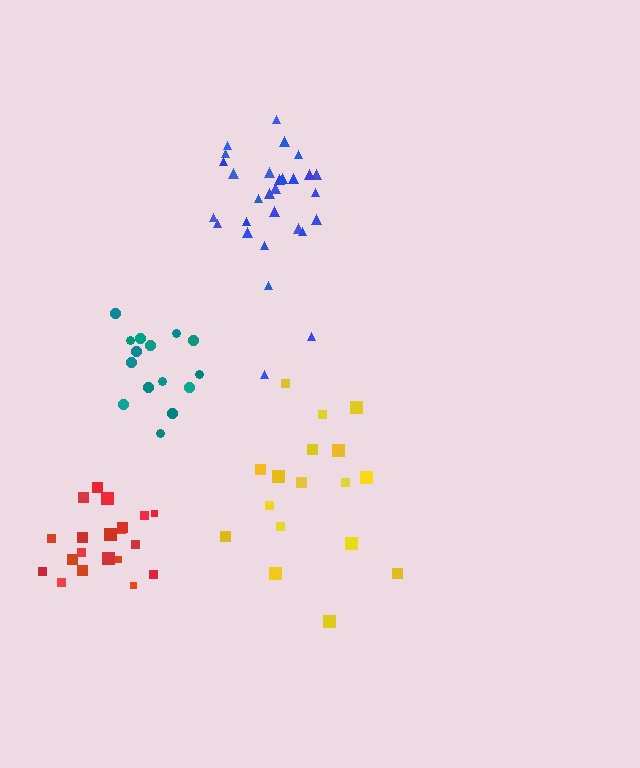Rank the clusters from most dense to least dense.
teal, blue, red, yellow.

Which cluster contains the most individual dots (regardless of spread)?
Blue (29).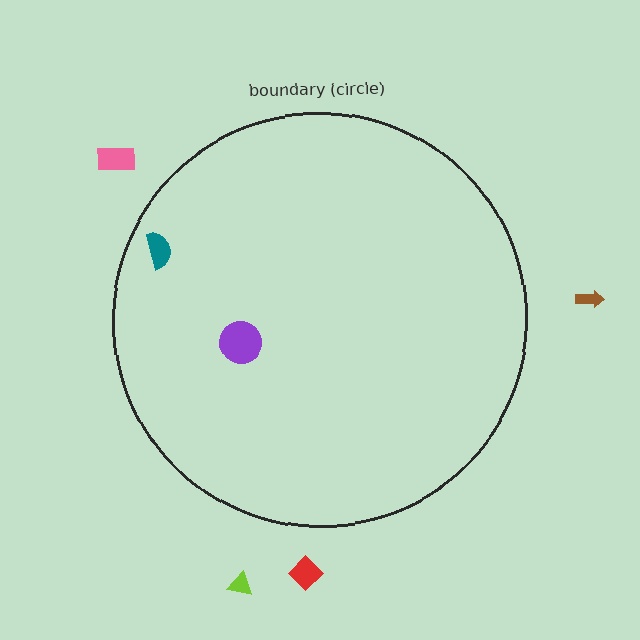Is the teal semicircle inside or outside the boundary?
Inside.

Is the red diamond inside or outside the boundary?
Outside.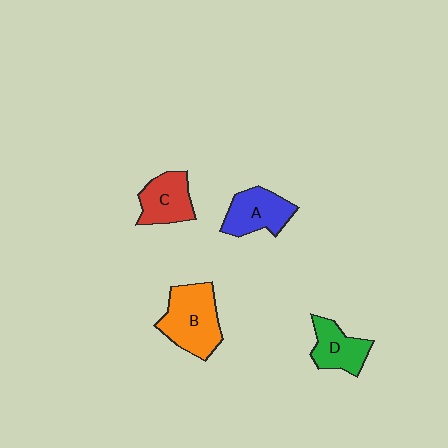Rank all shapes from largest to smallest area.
From largest to smallest: B (orange), A (blue), C (red), D (green).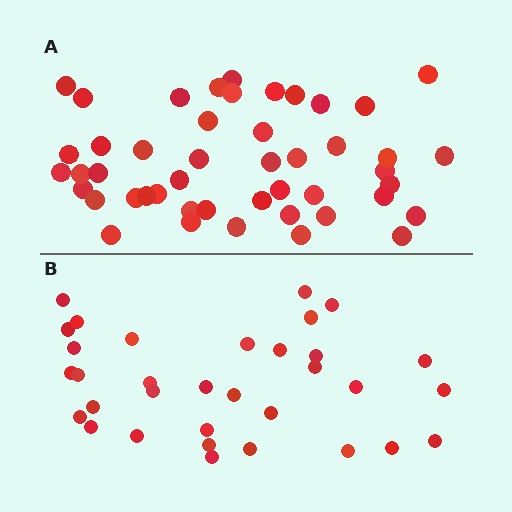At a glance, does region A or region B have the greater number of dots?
Region A (the top region) has more dots.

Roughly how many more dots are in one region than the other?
Region A has approximately 15 more dots than region B.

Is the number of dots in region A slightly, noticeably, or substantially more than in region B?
Region A has noticeably more, but not dramatically so. The ratio is roughly 1.4 to 1.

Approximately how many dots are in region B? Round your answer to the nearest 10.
About 30 dots. (The exact count is 33, which rounds to 30.)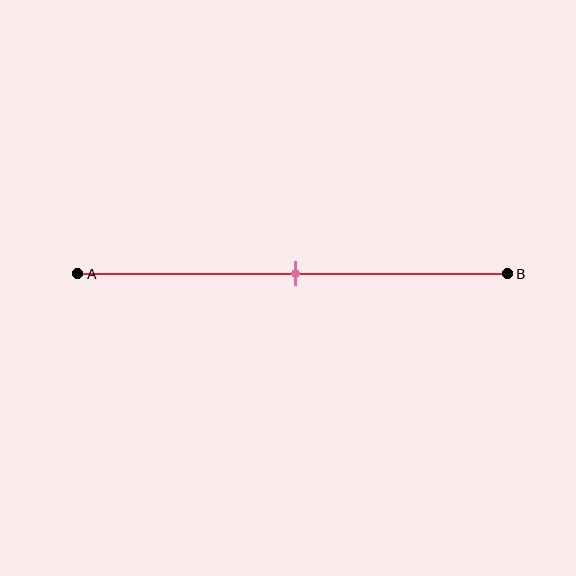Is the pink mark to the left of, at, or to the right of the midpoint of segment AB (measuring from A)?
The pink mark is approximately at the midpoint of segment AB.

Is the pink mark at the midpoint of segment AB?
Yes, the mark is approximately at the midpoint.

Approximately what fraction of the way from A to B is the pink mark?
The pink mark is approximately 50% of the way from A to B.